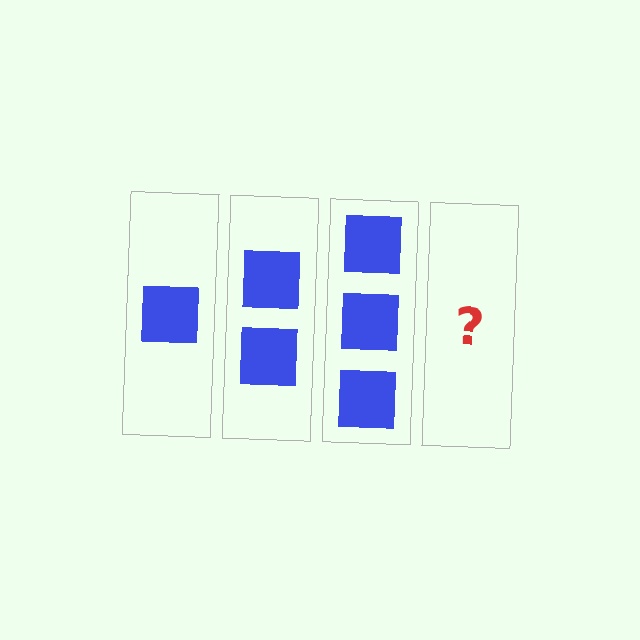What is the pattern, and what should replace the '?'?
The pattern is that each step adds one more square. The '?' should be 4 squares.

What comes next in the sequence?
The next element should be 4 squares.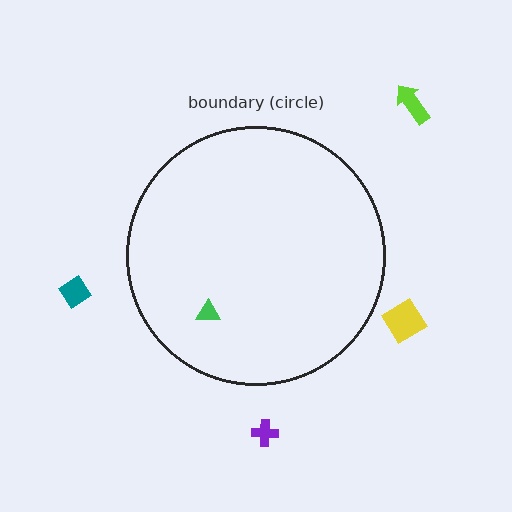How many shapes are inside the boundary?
1 inside, 4 outside.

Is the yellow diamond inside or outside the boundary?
Outside.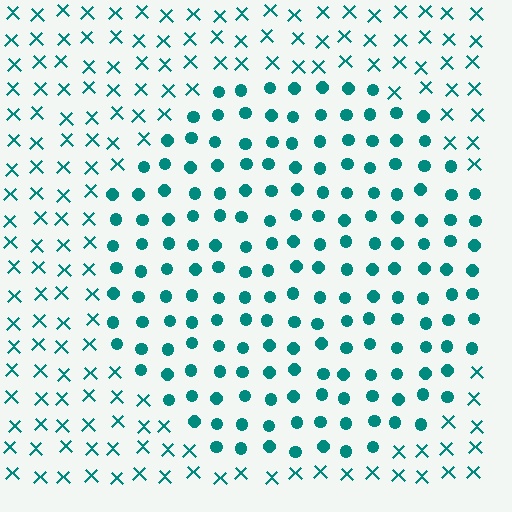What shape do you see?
I see a circle.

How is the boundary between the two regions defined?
The boundary is defined by a change in element shape: circles inside vs. X marks outside. All elements share the same color and spacing.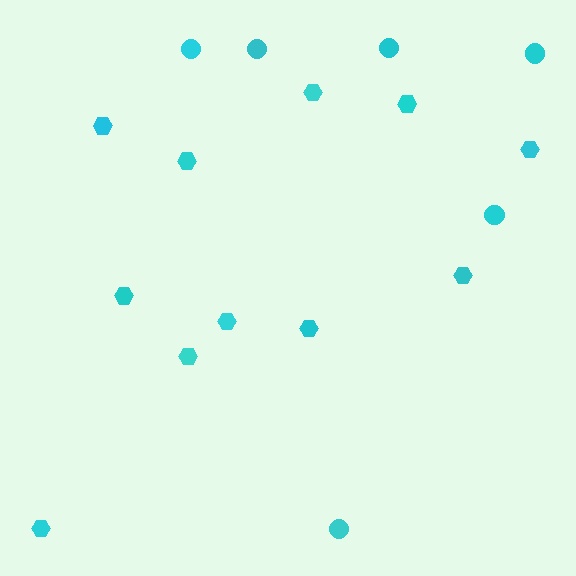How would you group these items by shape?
There are 2 groups: one group of hexagons (11) and one group of circles (6).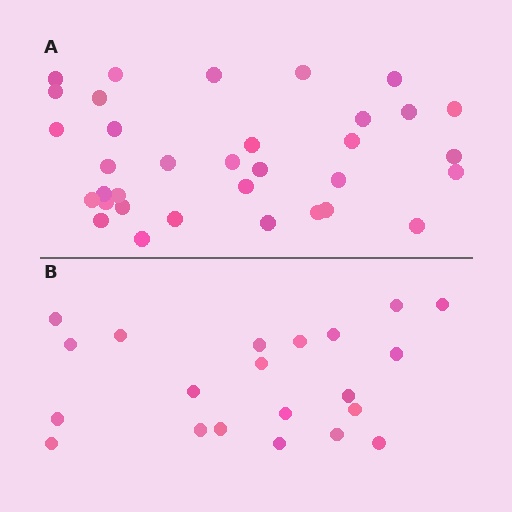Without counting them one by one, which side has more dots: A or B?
Region A (the top region) has more dots.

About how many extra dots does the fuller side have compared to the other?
Region A has approximately 15 more dots than region B.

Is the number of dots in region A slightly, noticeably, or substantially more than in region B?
Region A has substantially more. The ratio is roughly 1.6 to 1.